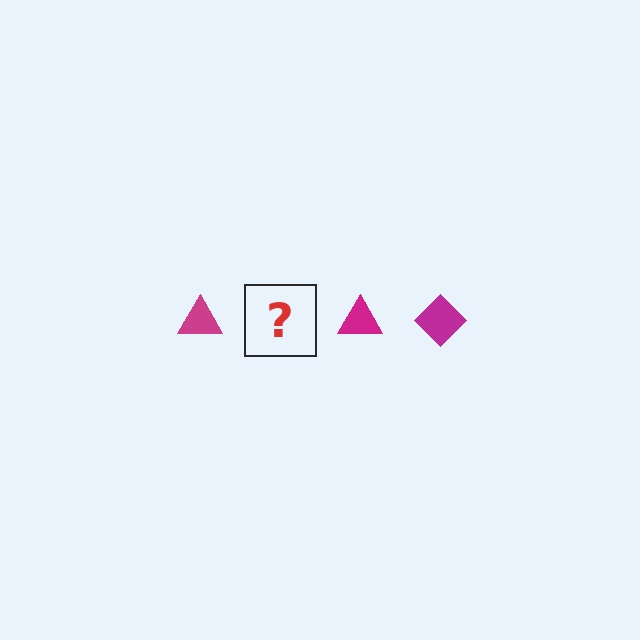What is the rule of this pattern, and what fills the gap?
The rule is that the pattern cycles through triangle, diamond shapes in magenta. The gap should be filled with a magenta diamond.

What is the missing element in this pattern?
The missing element is a magenta diamond.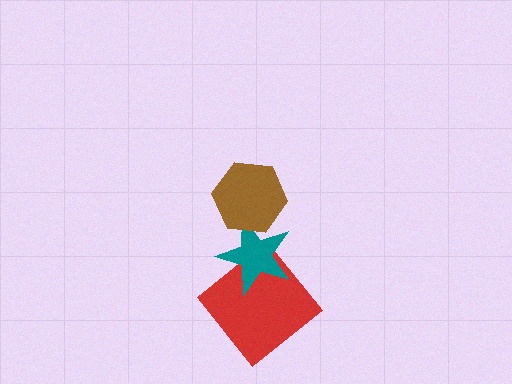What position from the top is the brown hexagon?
The brown hexagon is 1st from the top.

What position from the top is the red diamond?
The red diamond is 3rd from the top.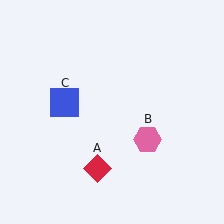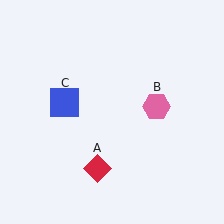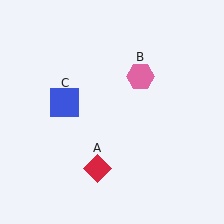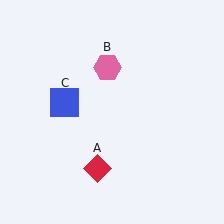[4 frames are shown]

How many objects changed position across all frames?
1 object changed position: pink hexagon (object B).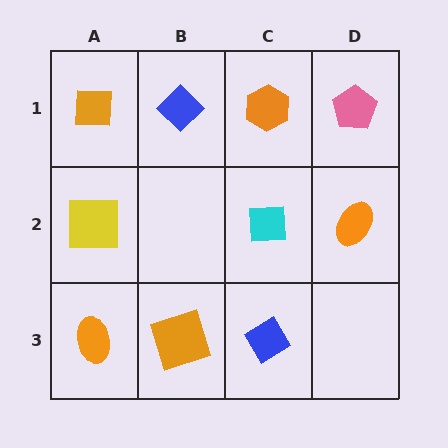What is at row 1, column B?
A blue diamond.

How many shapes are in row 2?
3 shapes.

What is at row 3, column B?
An orange square.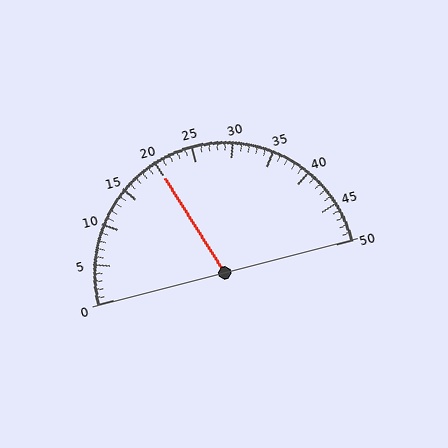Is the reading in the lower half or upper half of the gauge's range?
The reading is in the lower half of the range (0 to 50).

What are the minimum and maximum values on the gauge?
The gauge ranges from 0 to 50.